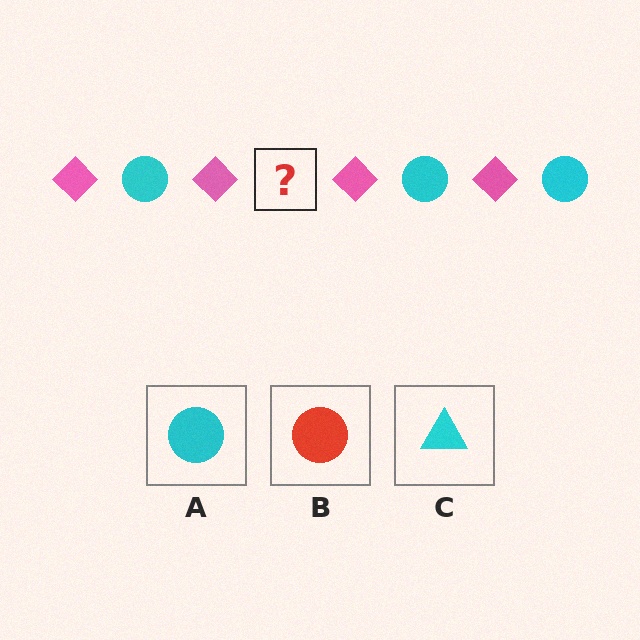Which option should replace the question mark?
Option A.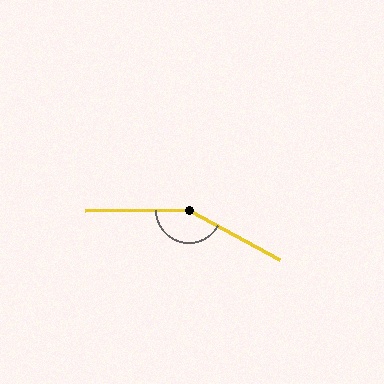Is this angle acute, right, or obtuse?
It is obtuse.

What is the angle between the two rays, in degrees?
Approximately 151 degrees.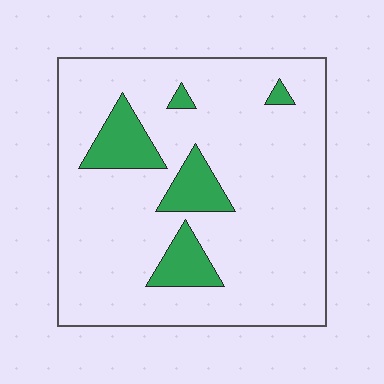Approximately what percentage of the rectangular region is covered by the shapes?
Approximately 15%.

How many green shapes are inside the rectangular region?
5.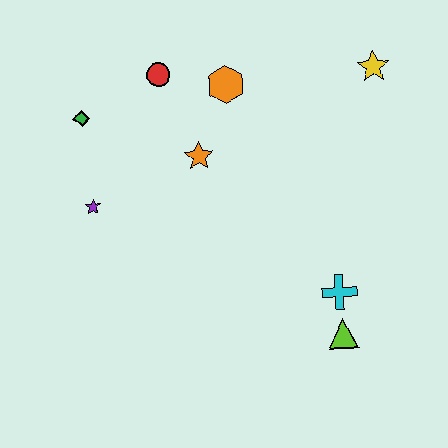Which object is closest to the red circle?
The orange hexagon is closest to the red circle.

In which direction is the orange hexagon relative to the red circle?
The orange hexagon is to the right of the red circle.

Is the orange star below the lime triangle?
No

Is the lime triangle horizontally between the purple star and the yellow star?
Yes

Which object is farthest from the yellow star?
The purple star is farthest from the yellow star.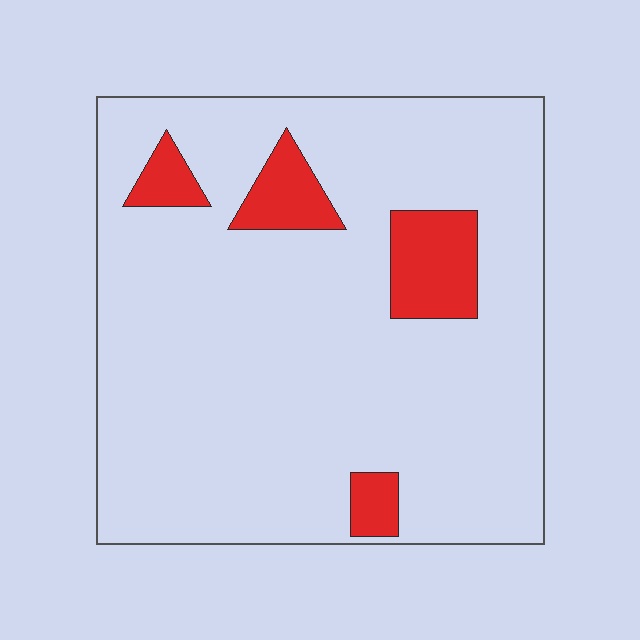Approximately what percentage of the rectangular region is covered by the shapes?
Approximately 10%.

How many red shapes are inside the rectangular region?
4.